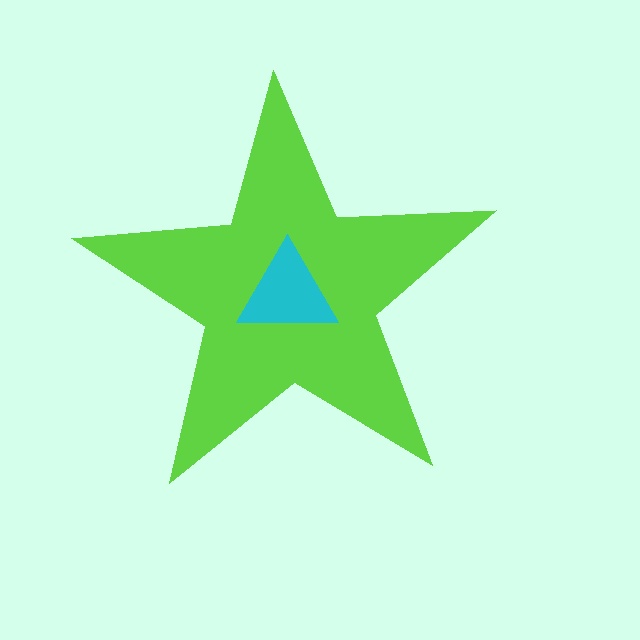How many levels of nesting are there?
2.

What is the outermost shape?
The lime star.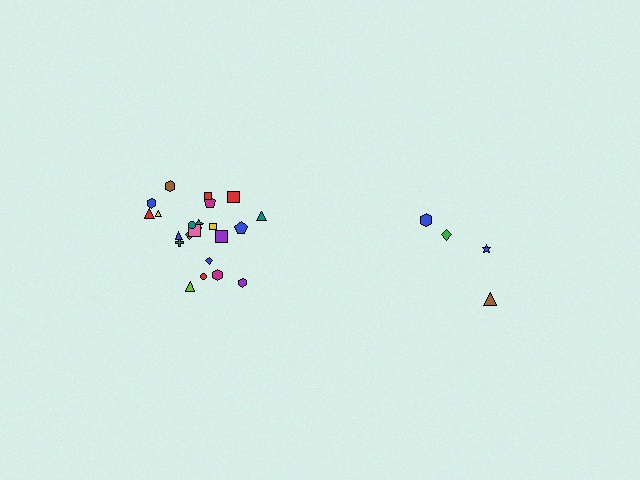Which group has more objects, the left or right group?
The left group.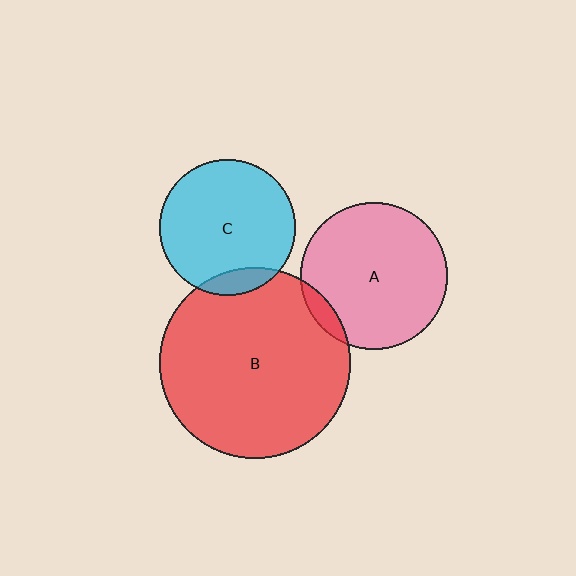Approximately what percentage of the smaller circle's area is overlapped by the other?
Approximately 5%.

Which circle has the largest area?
Circle B (red).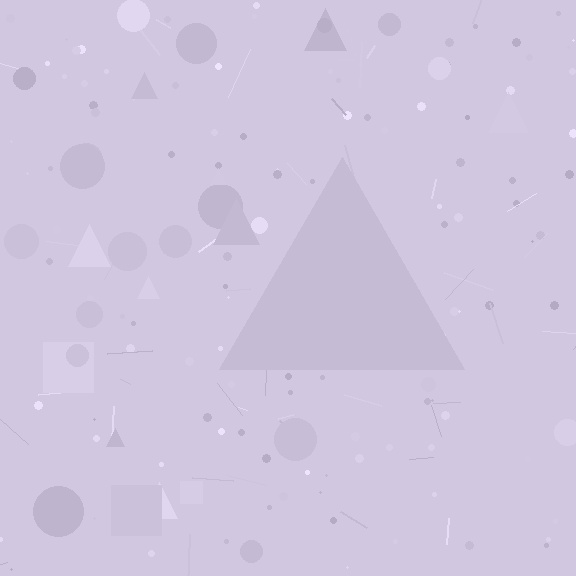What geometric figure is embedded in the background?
A triangle is embedded in the background.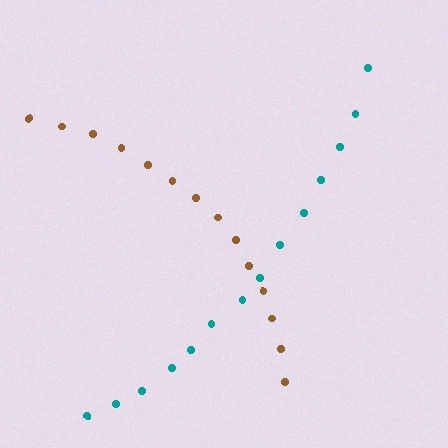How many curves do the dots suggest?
There are 2 distinct paths.